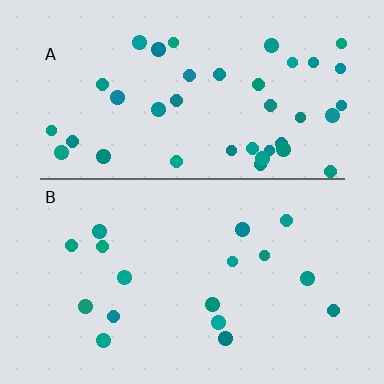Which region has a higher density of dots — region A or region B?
A (the top).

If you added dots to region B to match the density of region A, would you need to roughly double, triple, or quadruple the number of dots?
Approximately double.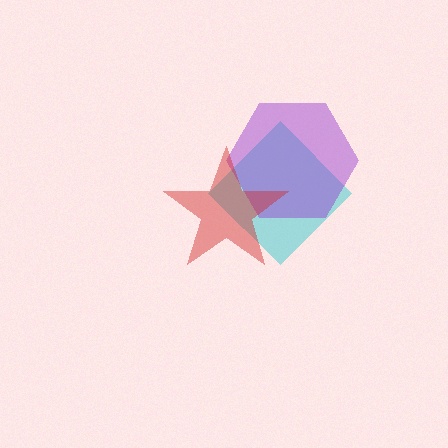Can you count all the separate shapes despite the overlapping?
Yes, there are 3 separate shapes.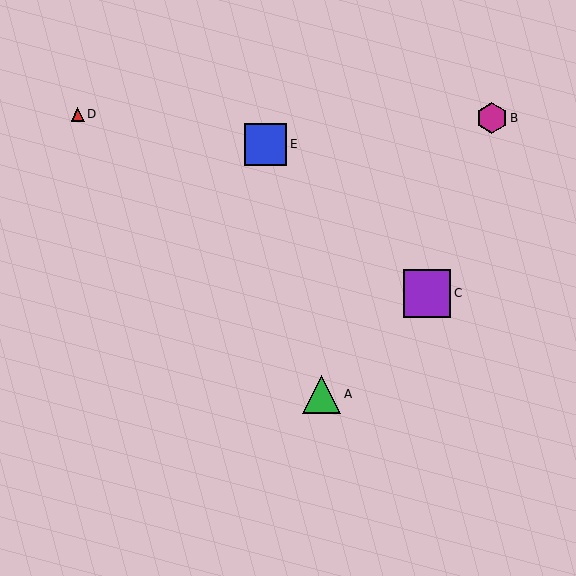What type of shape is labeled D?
Shape D is a red triangle.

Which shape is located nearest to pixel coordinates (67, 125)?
The red triangle (labeled D) at (78, 114) is nearest to that location.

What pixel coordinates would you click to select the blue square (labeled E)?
Click at (266, 144) to select the blue square E.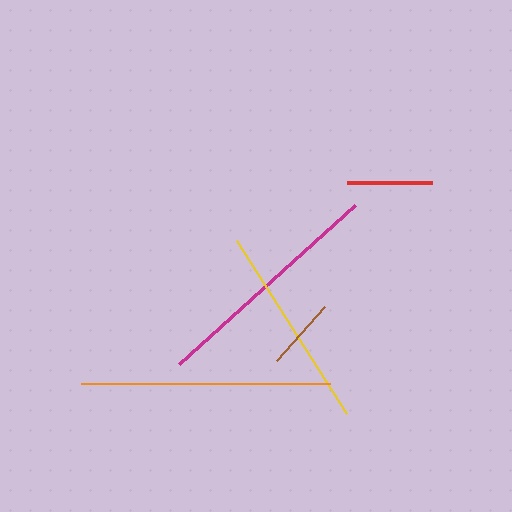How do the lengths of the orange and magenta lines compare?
The orange and magenta lines are approximately the same length.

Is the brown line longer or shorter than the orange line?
The orange line is longer than the brown line.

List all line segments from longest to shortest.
From longest to shortest: orange, magenta, yellow, red, brown.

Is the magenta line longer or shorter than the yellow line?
The magenta line is longer than the yellow line.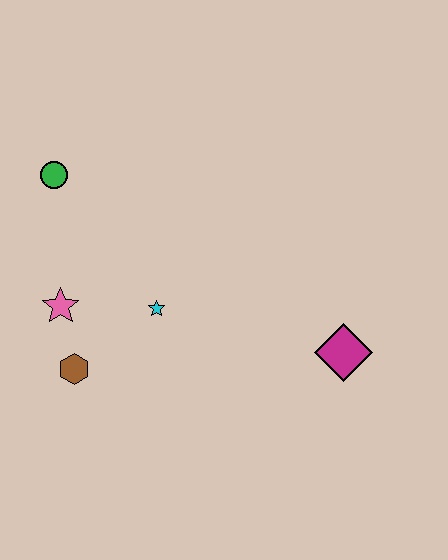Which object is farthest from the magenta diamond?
The green circle is farthest from the magenta diamond.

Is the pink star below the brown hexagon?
No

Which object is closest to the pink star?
The brown hexagon is closest to the pink star.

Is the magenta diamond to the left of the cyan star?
No